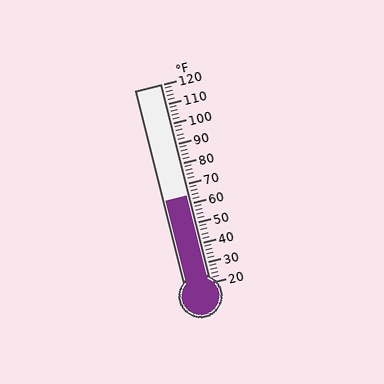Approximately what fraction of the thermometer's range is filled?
The thermometer is filled to approximately 45% of its range.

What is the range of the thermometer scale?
The thermometer scale ranges from 20°F to 120°F.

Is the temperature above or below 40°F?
The temperature is above 40°F.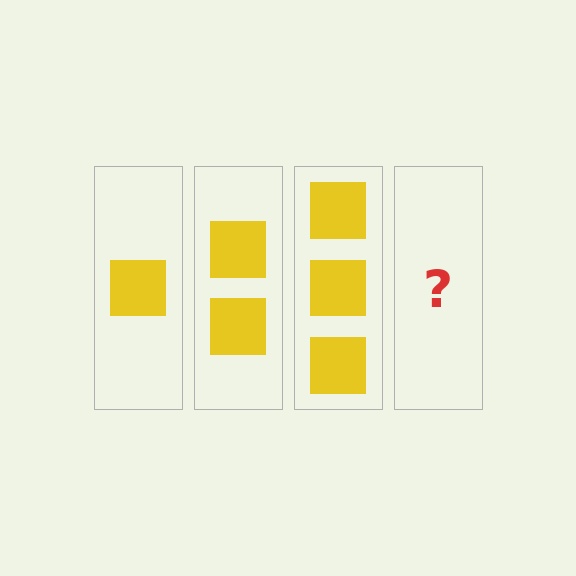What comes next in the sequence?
The next element should be 4 squares.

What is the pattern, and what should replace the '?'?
The pattern is that each step adds one more square. The '?' should be 4 squares.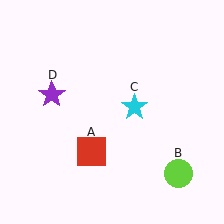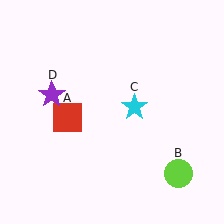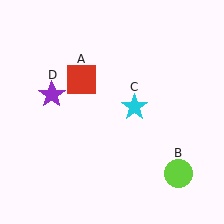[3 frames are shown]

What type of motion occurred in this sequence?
The red square (object A) rotated clockwise around the center of the scene.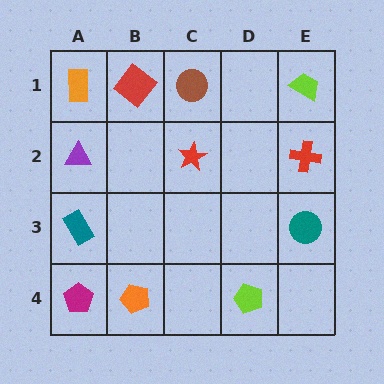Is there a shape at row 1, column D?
No, that cell is empty.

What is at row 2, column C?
A red star.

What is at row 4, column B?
An orange pentagon.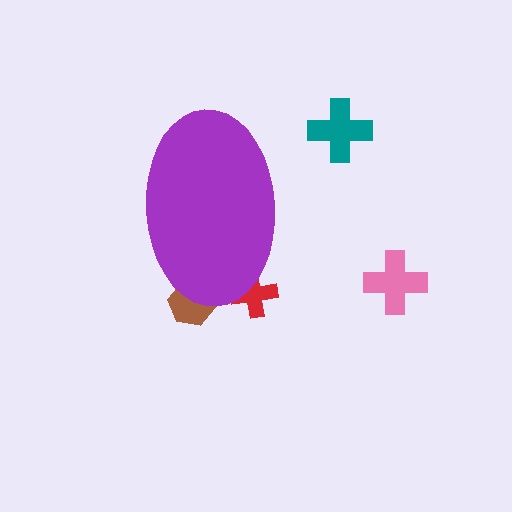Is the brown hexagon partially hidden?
Yes, the brown hexagon is partially hidden behind the purple ellipse.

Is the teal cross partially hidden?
No, the teal cross is fully visible.